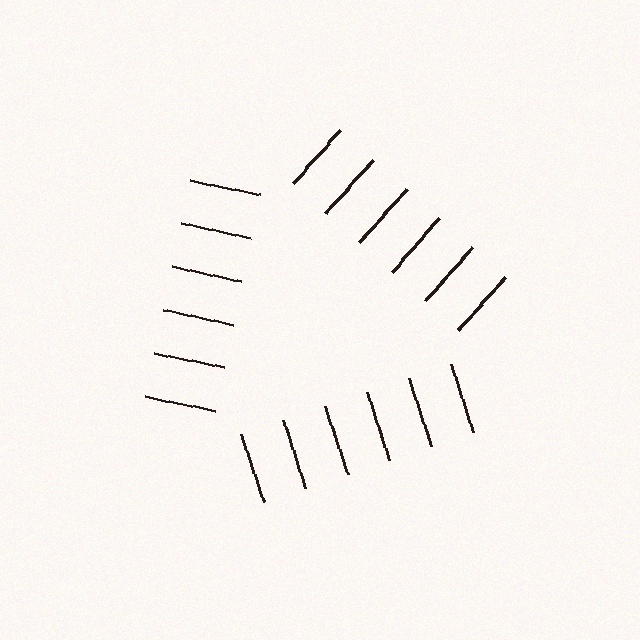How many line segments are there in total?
18 — 6 along each of the 3 edges.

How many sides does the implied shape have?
3 sides — the line-ends trace a triangle.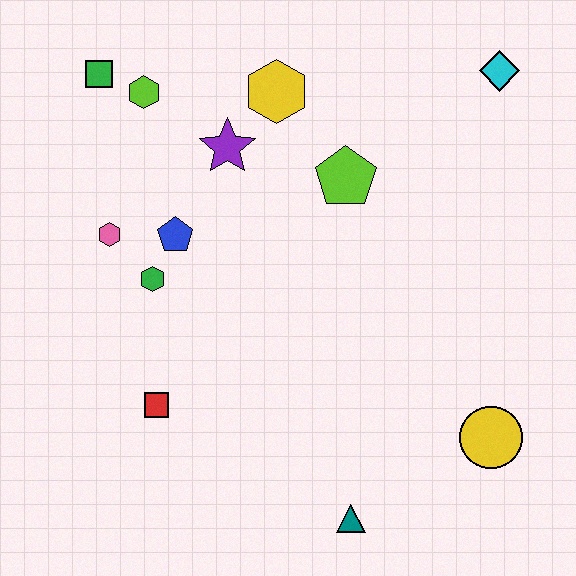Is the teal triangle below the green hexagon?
Yes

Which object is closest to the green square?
The lime hexagon is closest to the green square.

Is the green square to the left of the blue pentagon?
Yes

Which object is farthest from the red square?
The cyan diamond is farthest from the red square.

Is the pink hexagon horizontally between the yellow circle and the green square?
Yes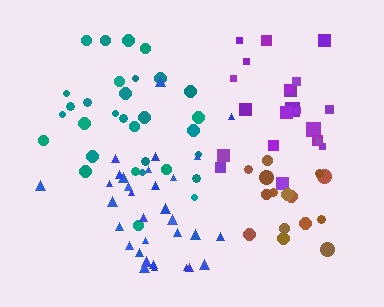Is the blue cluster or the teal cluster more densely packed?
Teal.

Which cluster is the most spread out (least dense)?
Blue.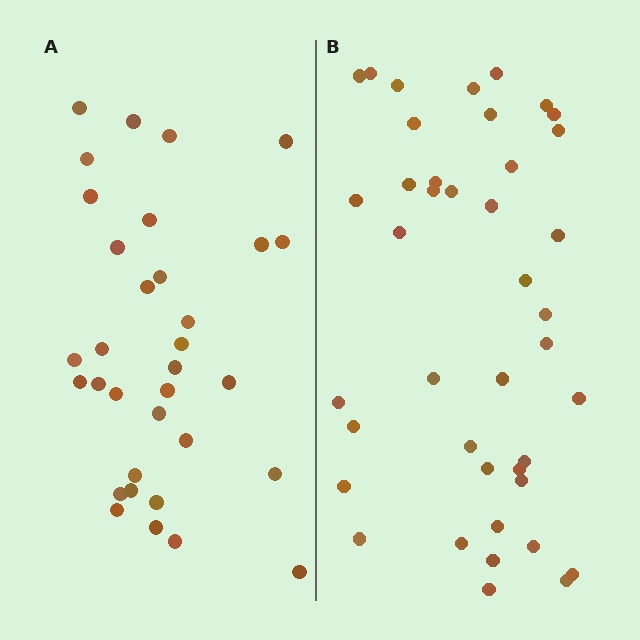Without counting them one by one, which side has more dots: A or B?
Region B (the right region) has more dots.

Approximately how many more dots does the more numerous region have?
Region B has roughly 8 or so more dots than region A.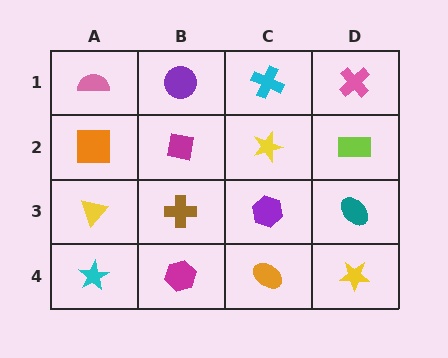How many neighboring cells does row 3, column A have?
3.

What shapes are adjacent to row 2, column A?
A pink semicircle (row 1, column A), a yellow triangle (row 3, column A), a magenta square (row 2, column B).